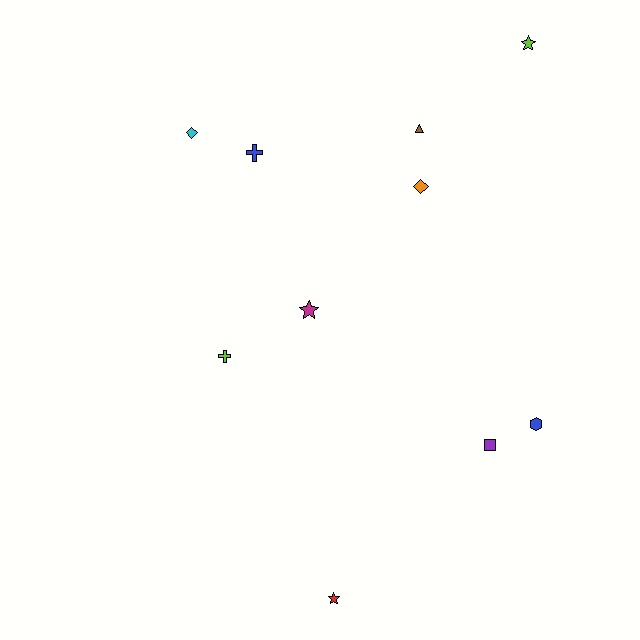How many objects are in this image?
There are 10 objects.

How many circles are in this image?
There are no circles.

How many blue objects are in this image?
There are 2 blue objects.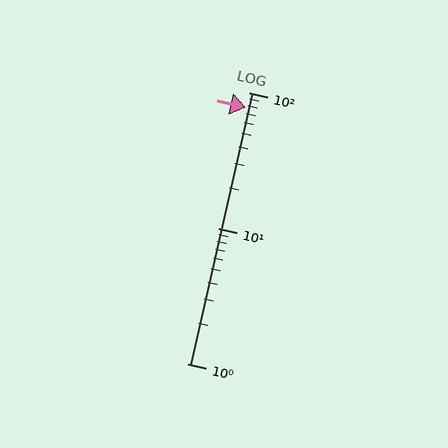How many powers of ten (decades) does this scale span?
The scale spans 2 decades, from 1 to 100.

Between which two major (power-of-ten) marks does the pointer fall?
The pointer is between 10 and 100.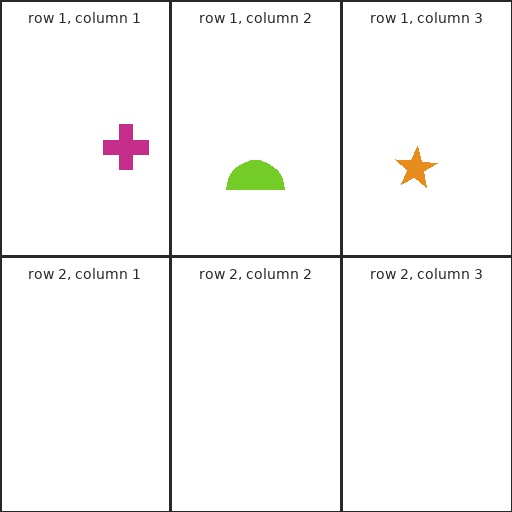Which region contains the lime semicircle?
The row 1, column 2 region.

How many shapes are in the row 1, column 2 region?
1.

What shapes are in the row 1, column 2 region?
The lime semicircle.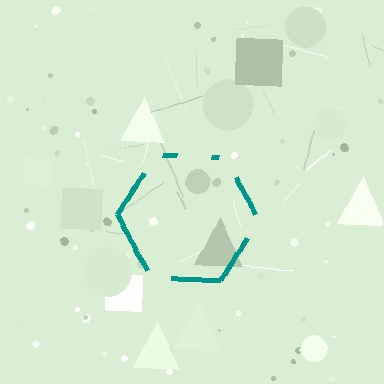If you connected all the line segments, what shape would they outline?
They would outline a hexagon.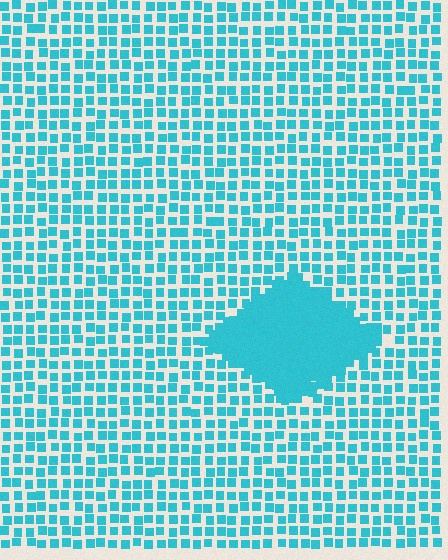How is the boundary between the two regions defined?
The boundary is defined by a change in element density (approximately 2.8x ratio). All elements are the same color, size, and shape.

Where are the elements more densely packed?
The elements are more densely packed inside the diamond boundary.